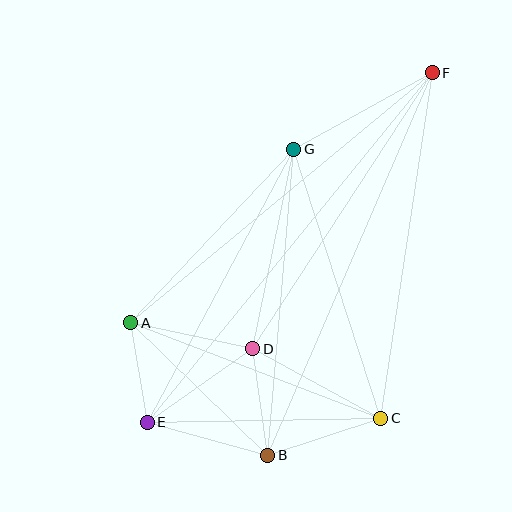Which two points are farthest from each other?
Points E and F are farthest from each other.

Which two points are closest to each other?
Points A and E are closest to each other.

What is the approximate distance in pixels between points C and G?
The distance between C and G is approximately 282 pixels.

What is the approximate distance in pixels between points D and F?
The distance between D and F is approximately 329 pixels.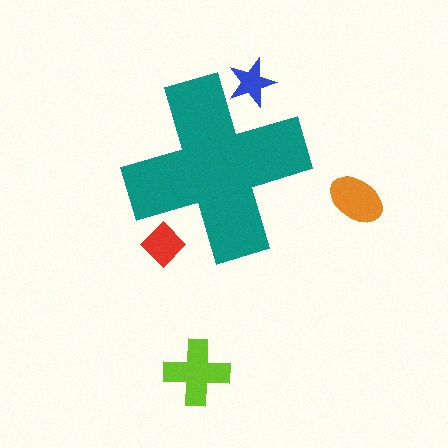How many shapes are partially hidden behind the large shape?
2 shapes are partially hidden.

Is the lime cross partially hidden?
No, the lime cross is fully visible.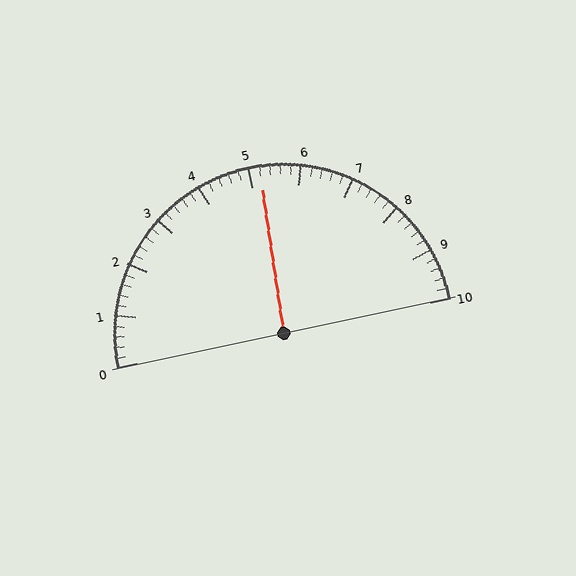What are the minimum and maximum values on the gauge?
The gauge ranges from 0 to 10.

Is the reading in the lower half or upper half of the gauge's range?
The reading is in the upper half of the range (0 to 10).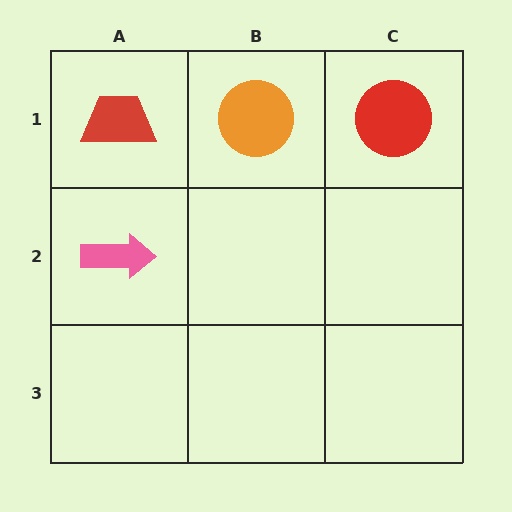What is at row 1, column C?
A red circle.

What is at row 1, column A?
A red trapezoid.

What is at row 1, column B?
An orange circle.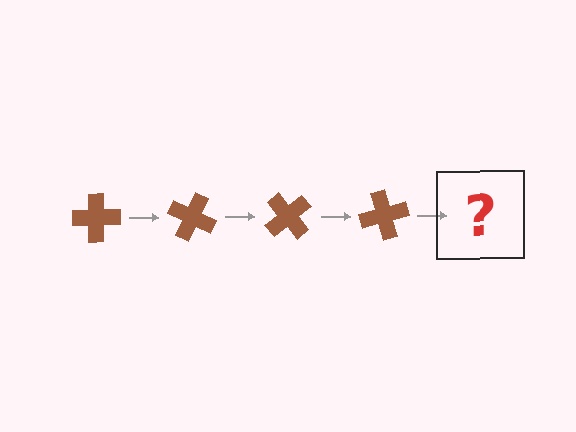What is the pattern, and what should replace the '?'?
The pattern is that the cross rotates 25 degrees each step. The '?' should be a brown cross rotated 100 degrees.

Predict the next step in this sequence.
The next step is a brown cross rotated 100 degrees.